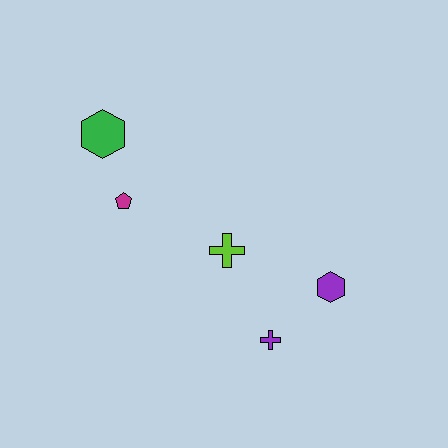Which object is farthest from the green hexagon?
The purple hexagon is farthest from the green hexagon.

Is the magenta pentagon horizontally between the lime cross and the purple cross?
No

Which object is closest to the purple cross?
The purple hexagon is closest to the purple cross.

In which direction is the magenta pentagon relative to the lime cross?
The magenta pentagon is to the left of the lime cross.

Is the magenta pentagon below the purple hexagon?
No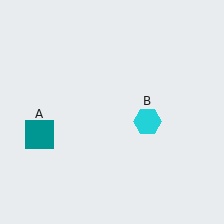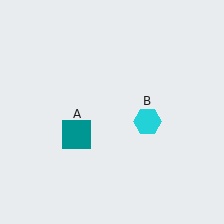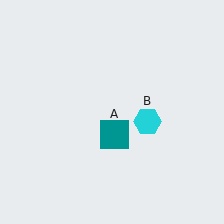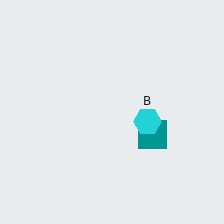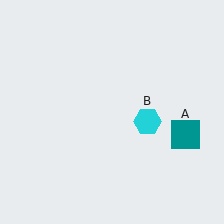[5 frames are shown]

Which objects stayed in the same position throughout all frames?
Cyan hexagon (object B) remained stationary.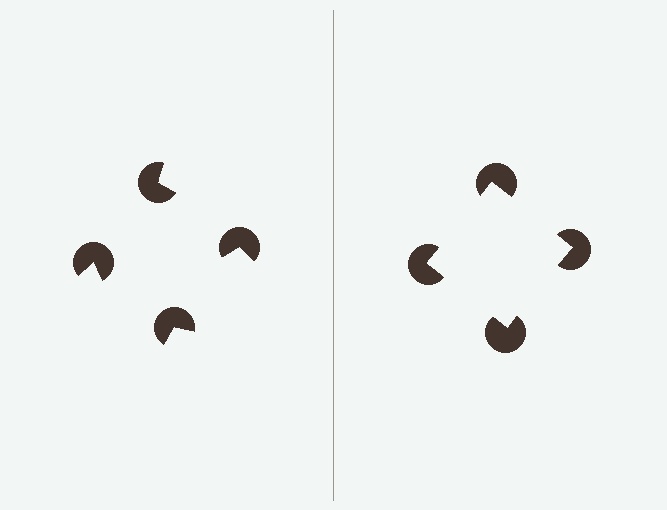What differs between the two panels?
The pac-man discs are positioned identically on both sides; only the wedge orientations differ. On the right they align to a square; on the left they are misaligned.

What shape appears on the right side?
An illusory square.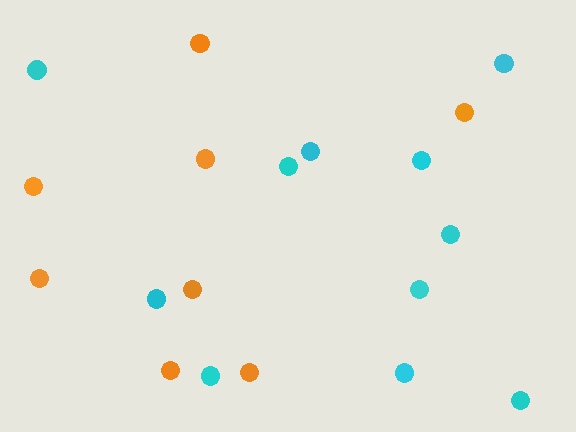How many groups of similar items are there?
There are 2 groups: one group of cyan circles (11) and one group of orange circles (8).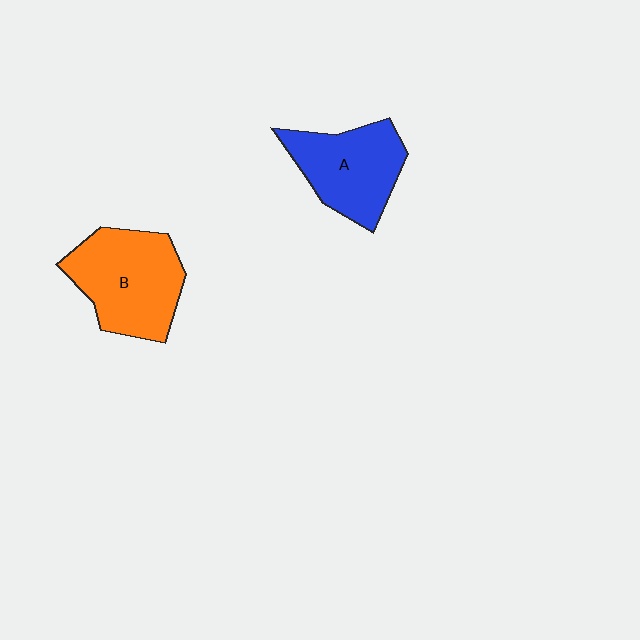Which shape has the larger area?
Shape B (orange).